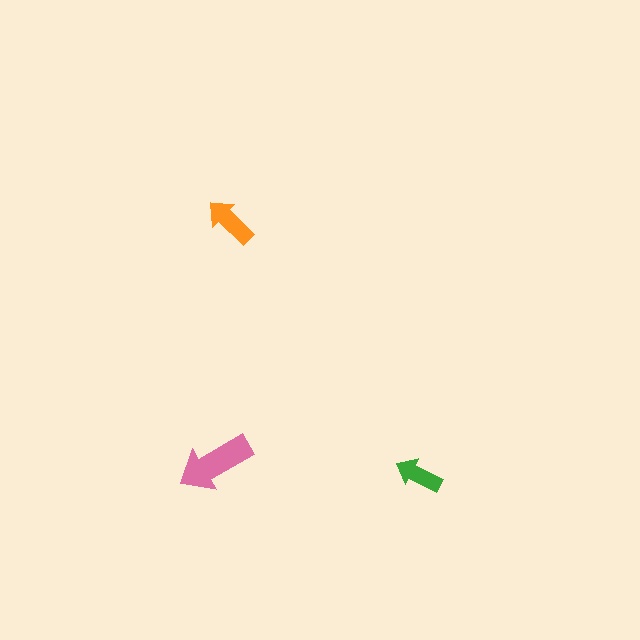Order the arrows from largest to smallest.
the pink one, the orange one, the green one.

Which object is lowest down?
The green arrow is bottommost.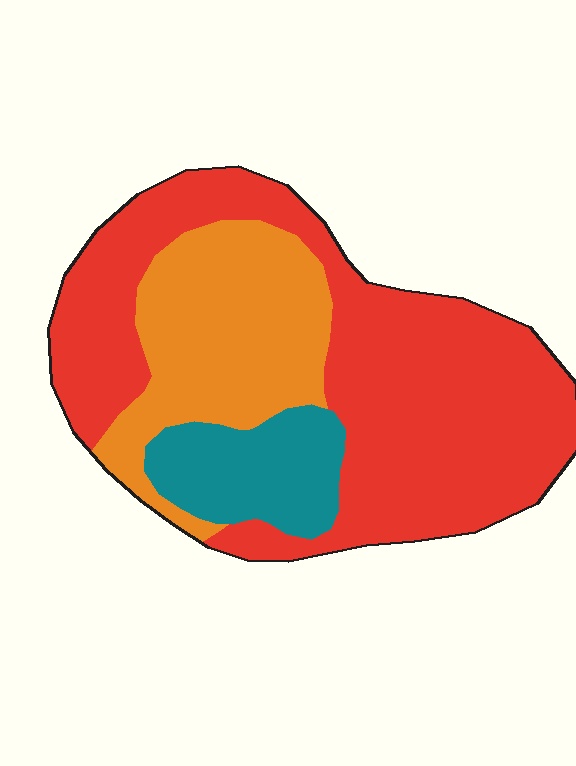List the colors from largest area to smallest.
From largest to smallest: red, orange, teal.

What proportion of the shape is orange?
Orange takes up between a quarter and a half of the shape.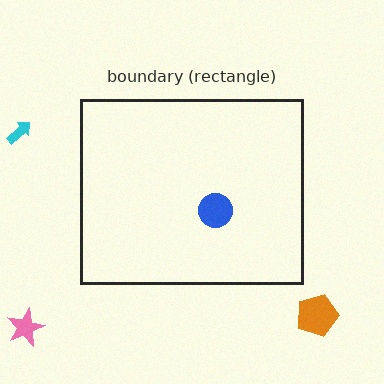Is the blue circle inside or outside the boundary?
Inside.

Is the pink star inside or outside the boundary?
Outside.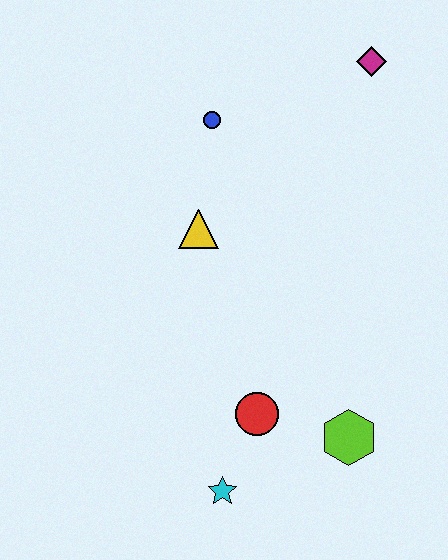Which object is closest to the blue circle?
The yellow triangle is closest to the blue circle.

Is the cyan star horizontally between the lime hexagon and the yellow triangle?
Yes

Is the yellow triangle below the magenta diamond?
Yes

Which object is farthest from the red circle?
The magenta diamond is farthest from the red circle.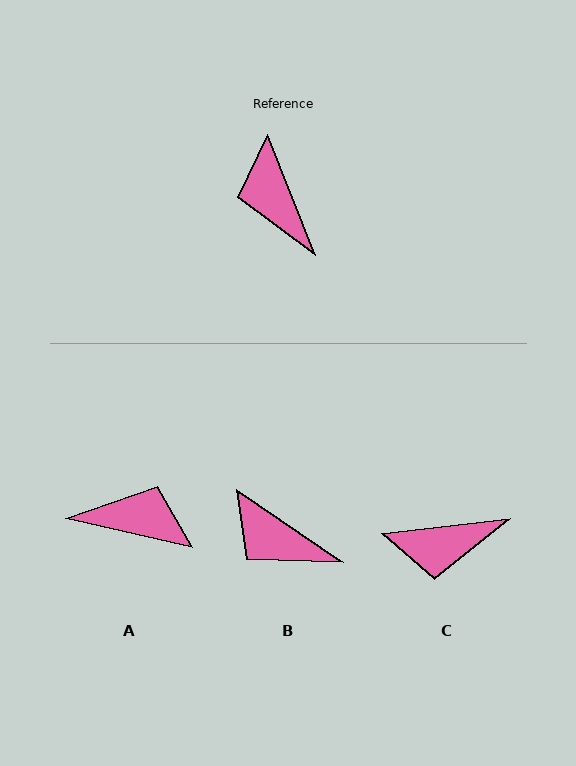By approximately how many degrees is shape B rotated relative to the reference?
Approximately 34 degrees counter-clockwise.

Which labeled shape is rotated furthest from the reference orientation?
A, about 125 degrees away.